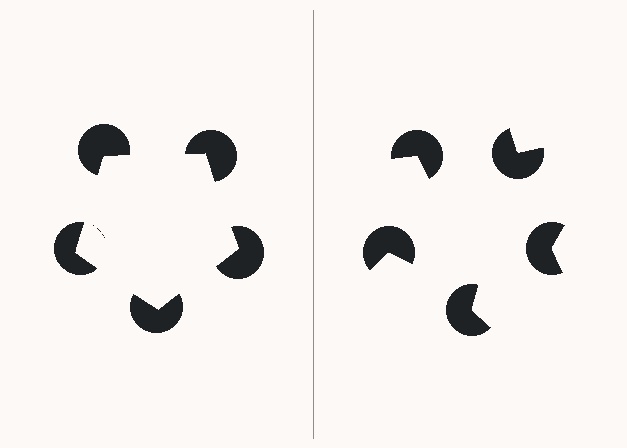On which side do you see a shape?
An illusory pentagon appears on the left side. On the right side the wedge cuts are rotated, so no coherent shape forms.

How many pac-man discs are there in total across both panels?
10 — 5 on each side.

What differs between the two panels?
The pac-man discs are positioned identically on both sides; only the wedge orientations differ. On the left they align to a pentagon; on the right they are misaligned.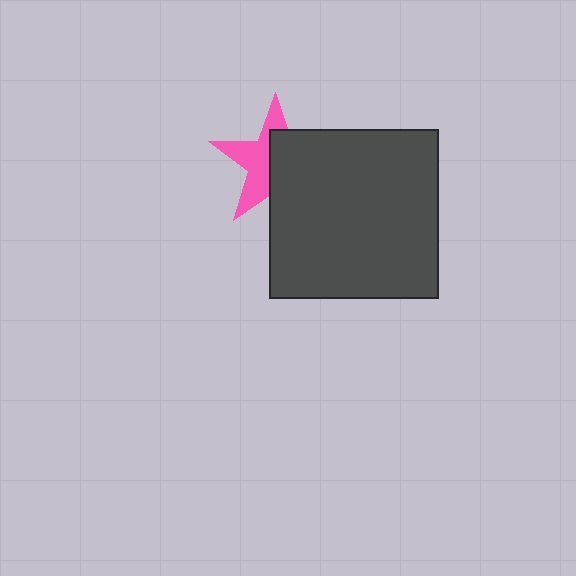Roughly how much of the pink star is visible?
About half of it is visible (roughly 48%).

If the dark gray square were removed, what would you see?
You would see the complete pink star.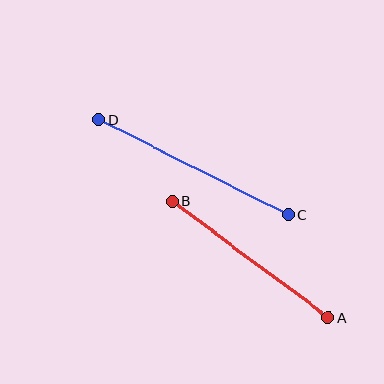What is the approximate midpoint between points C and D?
The midpoint is at approximately (193, 167) pixels.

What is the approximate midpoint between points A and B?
The midpoint is at approximately (250, 259) pixels.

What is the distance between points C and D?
The distance is approximately 212 pixels.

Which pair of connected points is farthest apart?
Points C and D are farthest apart.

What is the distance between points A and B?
The distance is approximately 195 pixels.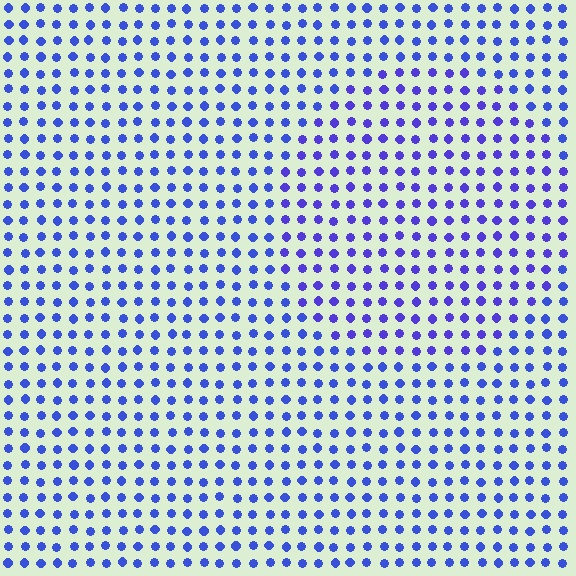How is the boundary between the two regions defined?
The boundary is defined purely by a slight shift in hue (about 19 degrees). Spacing, size, and orientation are identical on both sides.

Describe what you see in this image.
The image is filled with small blue elements in a uniform arrangement. A circle-shaped region is visible where the elements are tinted to a slightly different hue, forming a subtle color boundary.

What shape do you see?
I see a circle.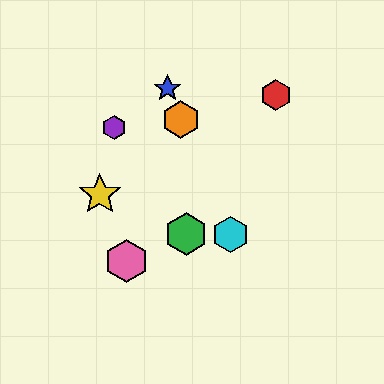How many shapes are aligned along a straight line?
3 shapes (the blue star, the orange hexagon, the cyan hexagon) are aligned along a straight line.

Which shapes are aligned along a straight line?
The blue star, the orange hexagon, the cyan hexagon are aligned along a straight line.